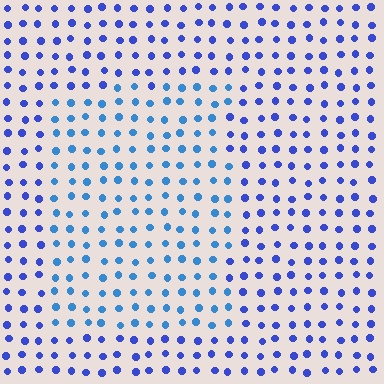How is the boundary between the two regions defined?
The boundary is defined purely by a slight shift in hue (about 26 degrees). Spacing, size, and orientation are identical on both sides.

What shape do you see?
I see a rectangle.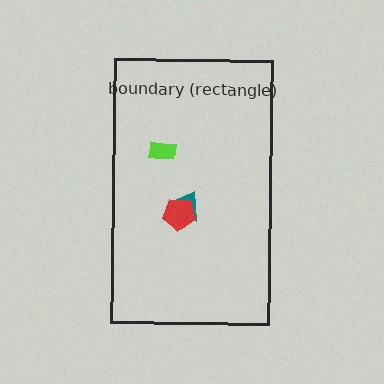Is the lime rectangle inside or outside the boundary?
Inside.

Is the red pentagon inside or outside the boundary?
Inside.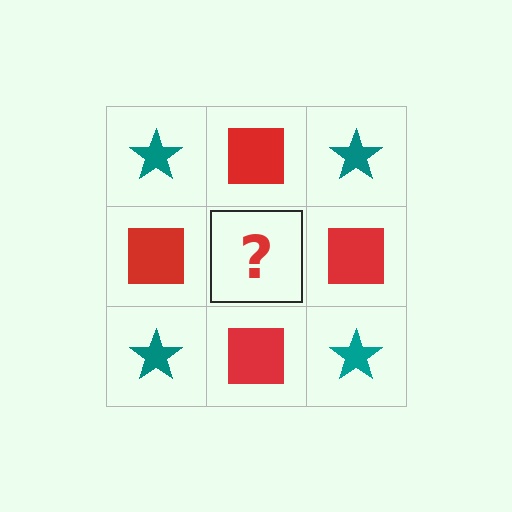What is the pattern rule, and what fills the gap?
The rule is that it alternates teal star and red square in a checkerboard pattern. The gap should be filled with a teal star.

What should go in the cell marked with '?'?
The missing cell should contain a teal star.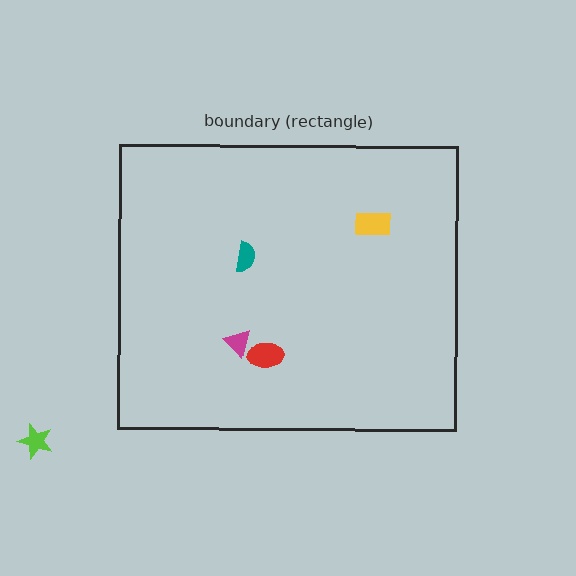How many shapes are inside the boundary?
4 inside, 1 outside.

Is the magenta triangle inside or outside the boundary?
Inside.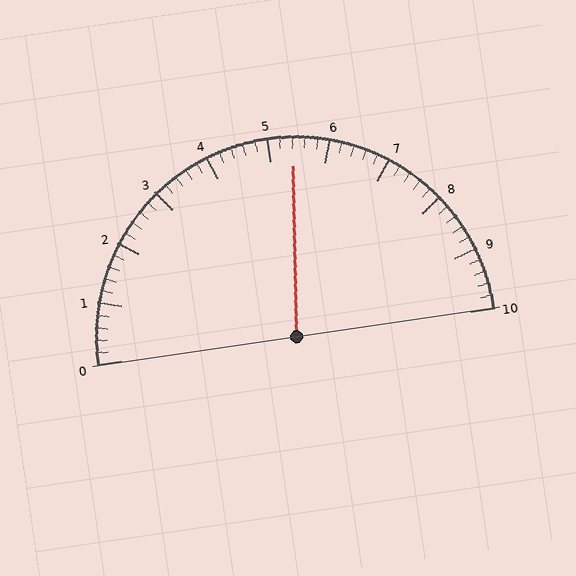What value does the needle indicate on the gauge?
The needle indicates approximately 5.4.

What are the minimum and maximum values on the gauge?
The gauge ranges from 0 to 10.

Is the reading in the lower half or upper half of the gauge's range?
The reading is in the upper half of the range (0 to 10).